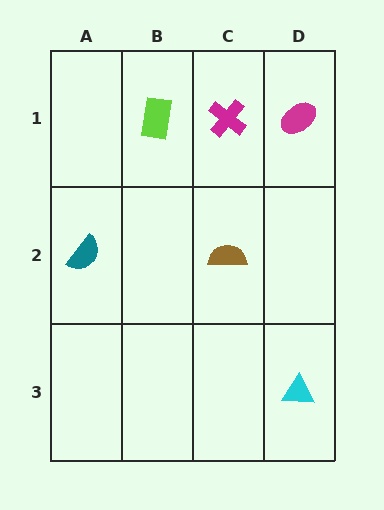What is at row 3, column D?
A cyan triangle.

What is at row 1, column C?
A magenta cross.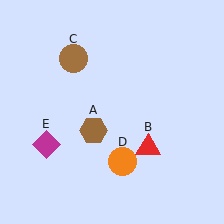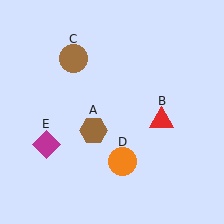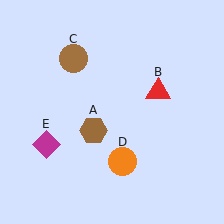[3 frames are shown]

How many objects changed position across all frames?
1 object changed position: red triangle (object B).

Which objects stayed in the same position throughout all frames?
Brown hexagon (object A) and brown circle (object C) and orange circle (object D) and magenta diamond (object E) remained stationary.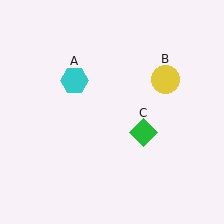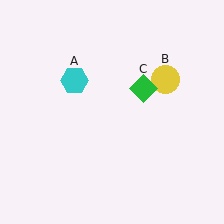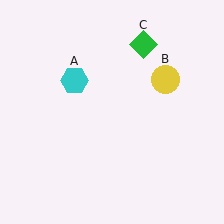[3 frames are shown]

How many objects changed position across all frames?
1 object changed position: green diamond (object C).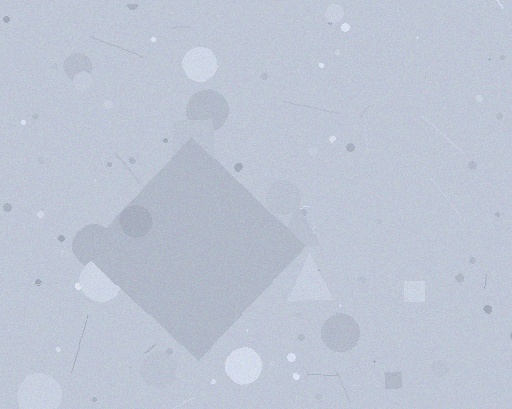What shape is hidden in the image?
A diamond is hidden in the image.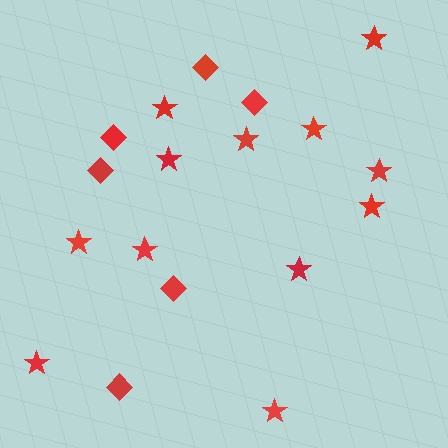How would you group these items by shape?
There are 2 groups: one group of diamonds (6) and one group of stars (12).